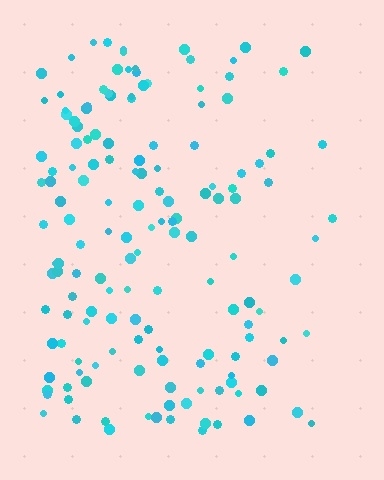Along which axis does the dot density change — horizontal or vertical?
Horizontal.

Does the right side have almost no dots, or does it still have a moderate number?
Still a moderate number, just noticeably fewer than the left.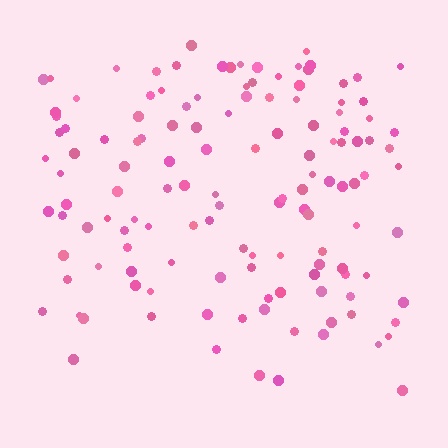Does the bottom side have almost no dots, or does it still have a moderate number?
Still a moderate number, just noticeably fewer than the top.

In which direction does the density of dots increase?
From bottom to top, with the top side densest.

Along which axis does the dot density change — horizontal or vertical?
Vertical.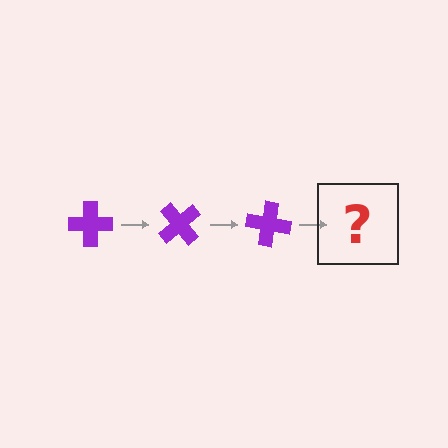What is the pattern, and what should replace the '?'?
The pattern is that the cross rotates 50 degrees each step. The '?' should be a purple cross rotated 150 degrees.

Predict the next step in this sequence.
The next step is a purple cross rotated 150 degrees.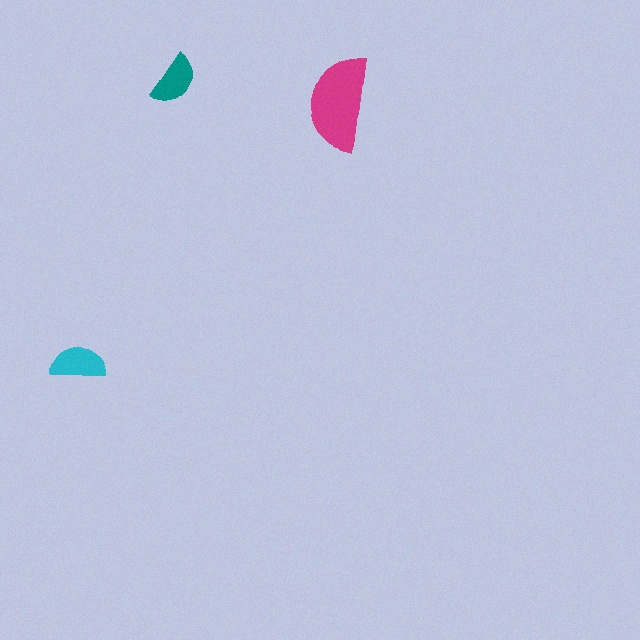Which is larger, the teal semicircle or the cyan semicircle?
The cyan one.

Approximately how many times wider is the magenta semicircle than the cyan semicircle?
About 1.5 times wider.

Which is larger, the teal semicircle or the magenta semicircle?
The magenta one.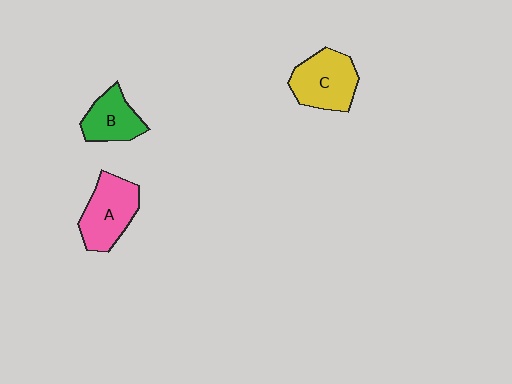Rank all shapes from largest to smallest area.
From largest to smallest: C (yellow), A (pink), B (green).